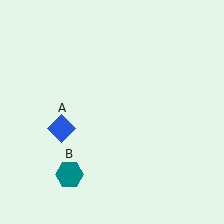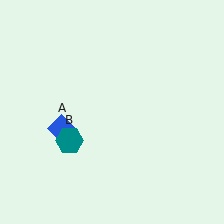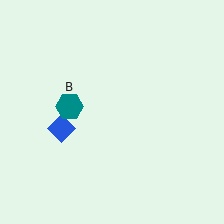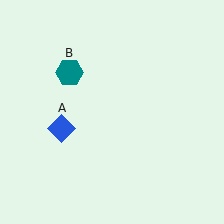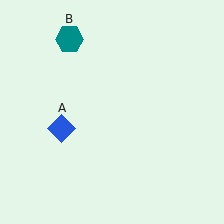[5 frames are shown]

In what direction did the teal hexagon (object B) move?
The teal hexagon (object B) moved up.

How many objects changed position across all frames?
1 object changed position: teal hexagon (object B).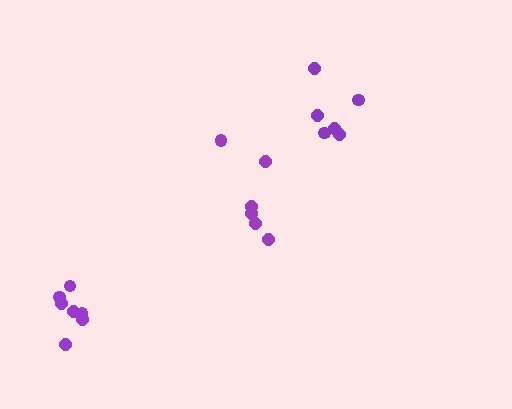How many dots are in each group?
Group 1: 6 dots, Group 2: 7 dots, Group 3: 6 dots (19 total).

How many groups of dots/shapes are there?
There are 3 groups.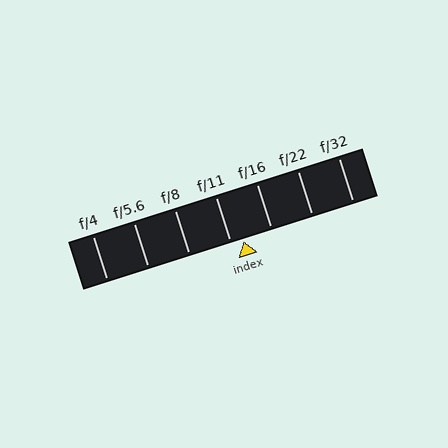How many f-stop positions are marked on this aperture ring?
There are 7 f-stop positions marked.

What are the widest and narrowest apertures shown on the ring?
The widest aperture shown is f/4 and the narrowest is f/32.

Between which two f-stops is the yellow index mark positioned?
The index mark is between f/11 and f/16.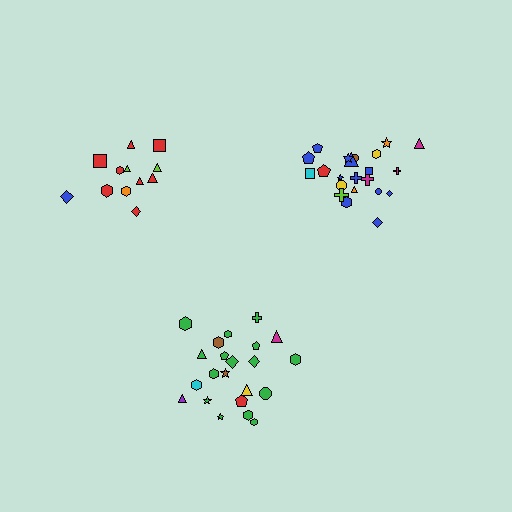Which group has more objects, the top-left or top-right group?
The top-right group.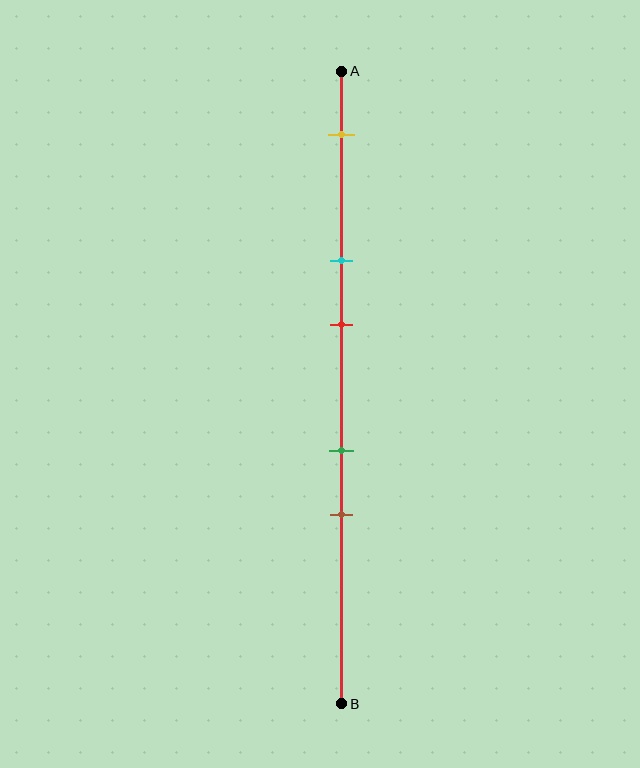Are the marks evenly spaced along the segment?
No, the marks are not evenly spaced.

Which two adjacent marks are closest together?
The green and brown marks are the closest adjacent pair.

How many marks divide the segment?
There are 5 marks dividing the segment.